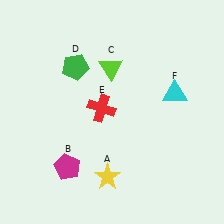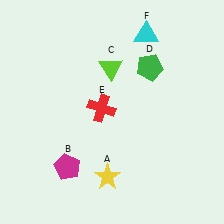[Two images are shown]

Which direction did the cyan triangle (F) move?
The cyan triangle (F) moved up.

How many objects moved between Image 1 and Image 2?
2 objects moved between the two images.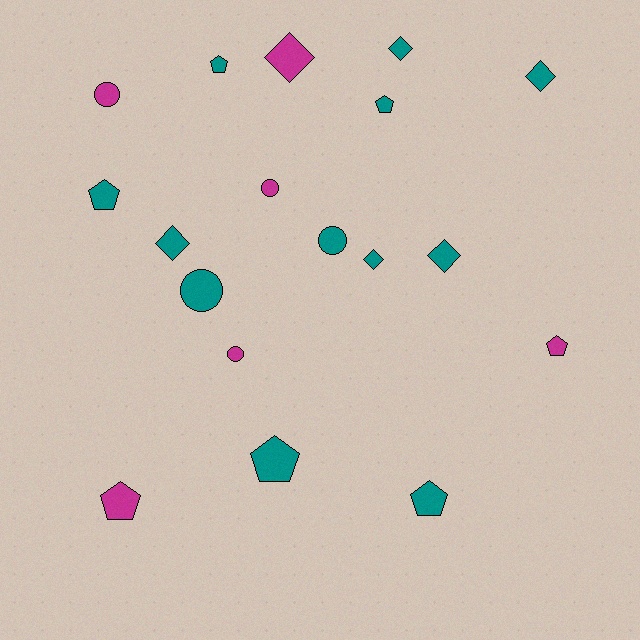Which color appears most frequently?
Teal, with 12 objects.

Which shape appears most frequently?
Pentagon, with 7 objects.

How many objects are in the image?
There are 18 objects.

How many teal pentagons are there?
There are 5 teal pentagons.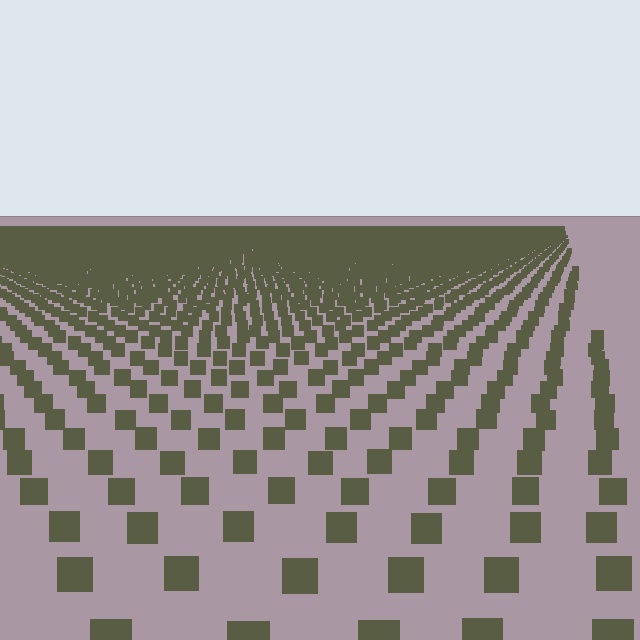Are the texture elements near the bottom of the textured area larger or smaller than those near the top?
Larger. Near the bottom, elements are closer to the viewer and appear at a bigger on-screen size.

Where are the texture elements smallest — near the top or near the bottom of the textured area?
Near the top.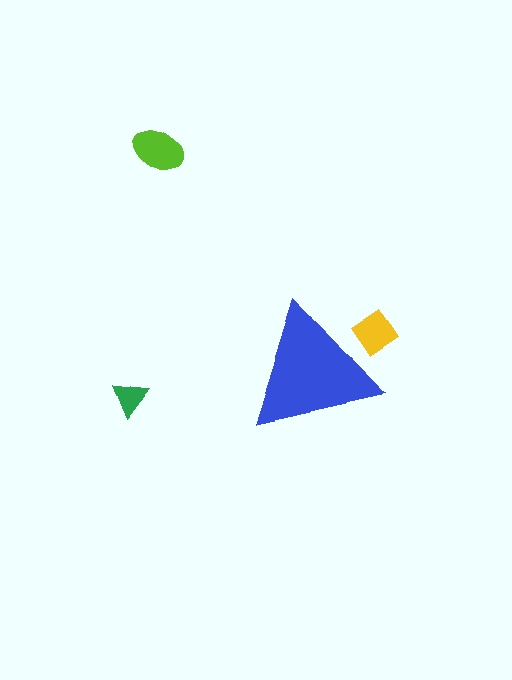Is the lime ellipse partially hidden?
No, the lime ellipse is fully visible.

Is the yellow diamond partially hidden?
Yes, the yellow diamond is partially hidden behind the blue triangle.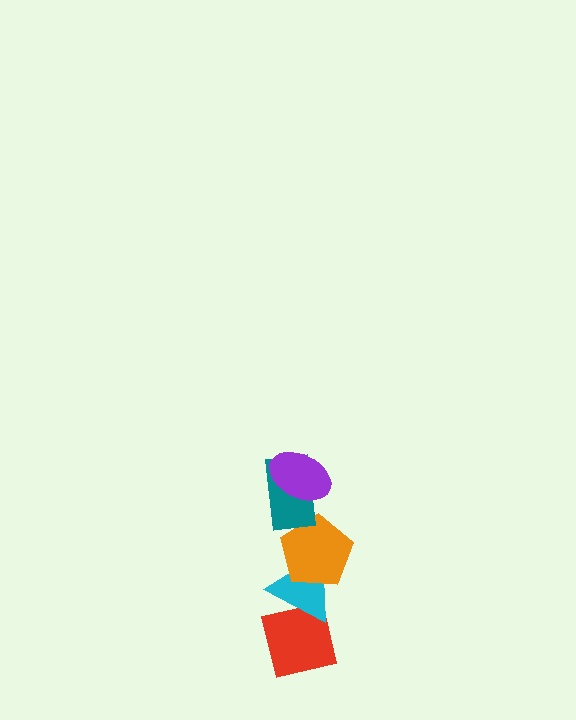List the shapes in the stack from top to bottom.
From top to bottom: the purple ellipse, the teal rectangle, the orange pentagon, the cyan triangle, the red square.